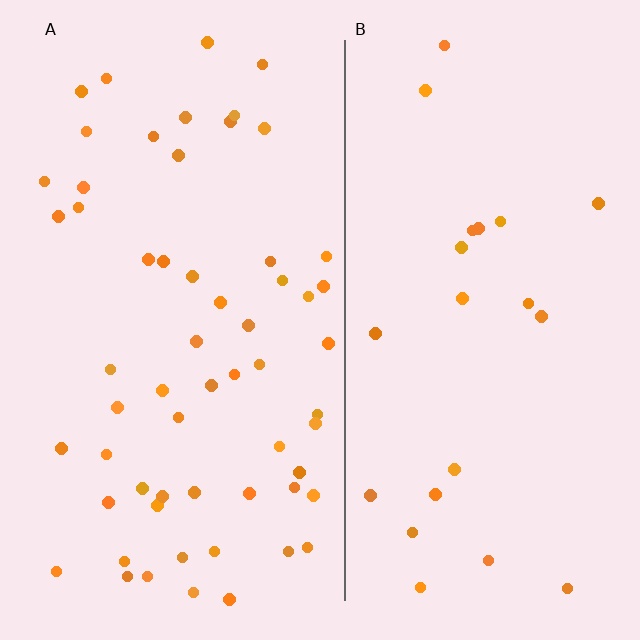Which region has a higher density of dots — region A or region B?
A (the left).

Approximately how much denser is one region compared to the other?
Approximately 2.7× — region A over region B.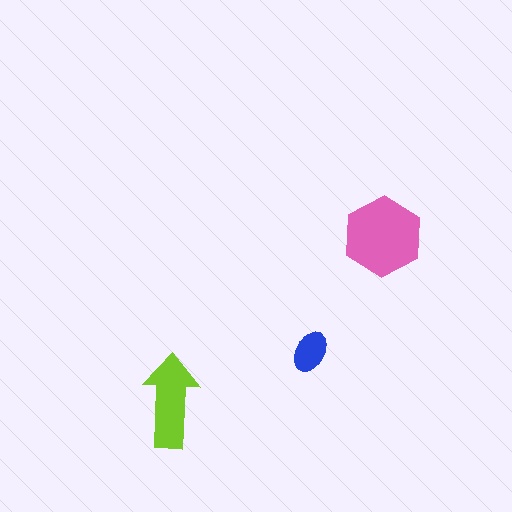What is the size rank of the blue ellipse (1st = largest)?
3rd.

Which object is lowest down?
The lime arrow is bottommost.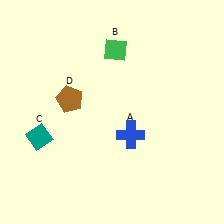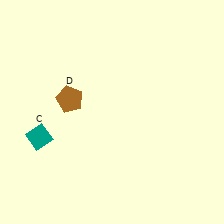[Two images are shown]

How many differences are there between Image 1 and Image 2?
There are 2 differences between the two images.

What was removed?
The blue cross (A), the green diamond (B) were removed in Image 2.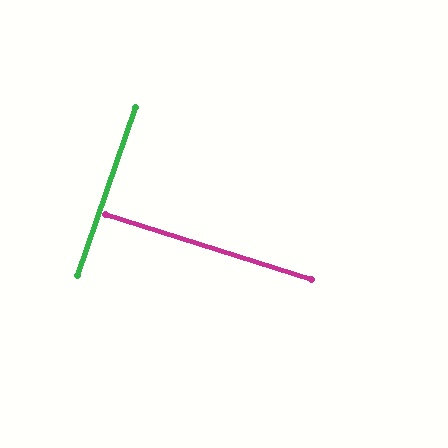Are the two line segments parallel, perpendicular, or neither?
Perpendicular — they meet at approximately 89°.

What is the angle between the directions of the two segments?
Approximately 89 degrees.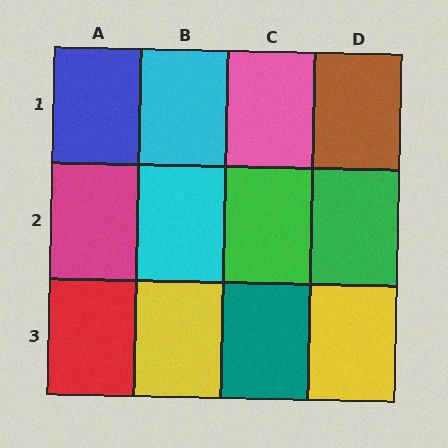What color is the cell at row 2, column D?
Green.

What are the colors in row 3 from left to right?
Red, yellow, teal, yellow.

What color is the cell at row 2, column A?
Magenta.